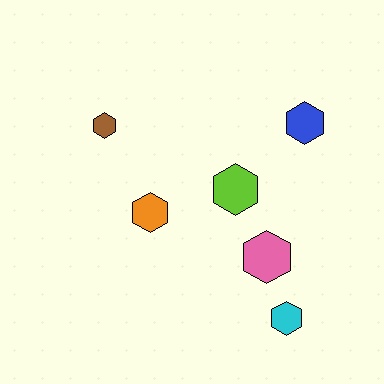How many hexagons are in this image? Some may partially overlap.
There are 6 hexagons.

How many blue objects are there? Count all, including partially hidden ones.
There is 1 blue object.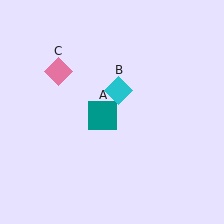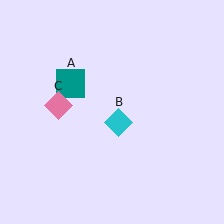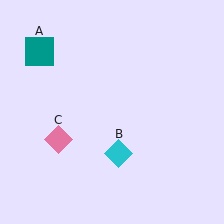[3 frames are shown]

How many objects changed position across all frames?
3 objects changed position: teal square (object A), cyan diamond (object B), pink diamond (object C).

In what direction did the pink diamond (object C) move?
The pink diamond (object C) moved down.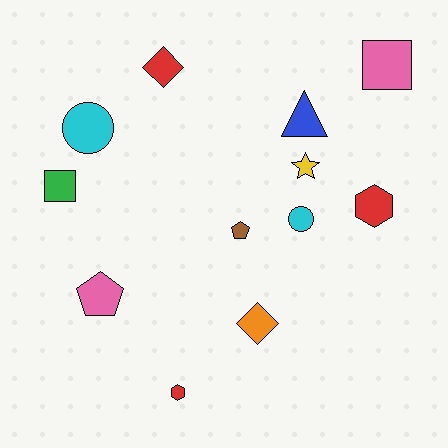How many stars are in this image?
There is 1 star.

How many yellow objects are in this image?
There is 1 yellow object.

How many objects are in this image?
There are 12 objects.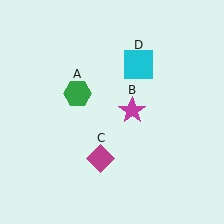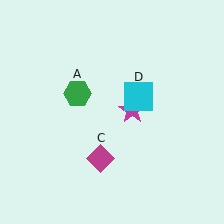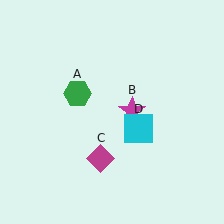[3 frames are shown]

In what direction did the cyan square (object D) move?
The cyan square (object D) moved down.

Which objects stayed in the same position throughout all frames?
Green hexagon (object A) and magenta star (object B) and magenta diamond (object C) remained stationary.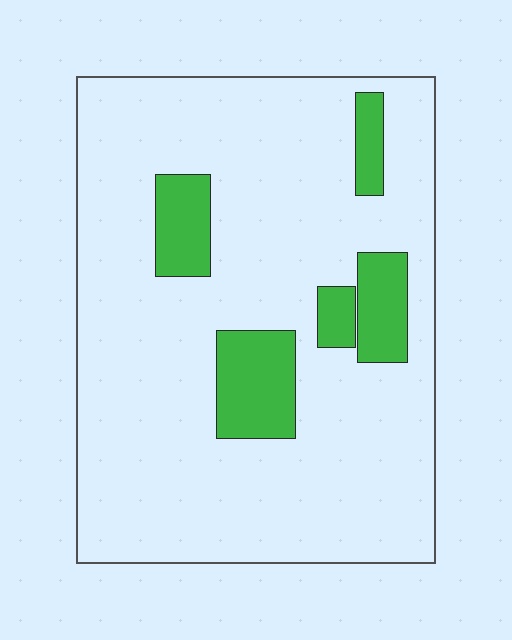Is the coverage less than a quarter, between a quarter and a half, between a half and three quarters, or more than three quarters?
Less than a quarter.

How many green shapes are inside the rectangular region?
5.